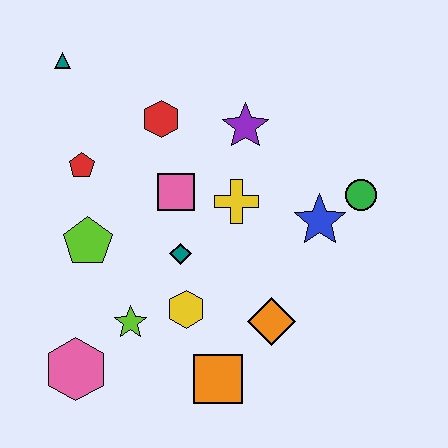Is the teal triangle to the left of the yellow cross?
Yes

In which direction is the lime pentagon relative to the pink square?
The lime pentagon is to the left of the pink square.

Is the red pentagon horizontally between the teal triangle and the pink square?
Yes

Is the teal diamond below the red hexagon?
Yes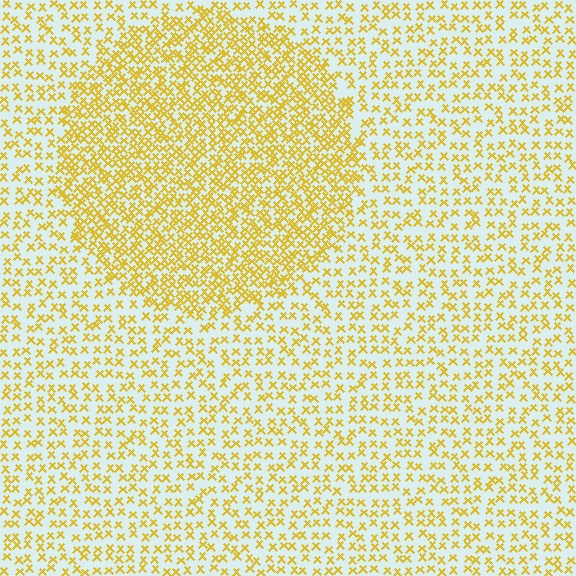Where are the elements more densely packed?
The elements are more densely packed inside the circle boundary.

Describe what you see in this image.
The image contains small yellow elements arranged at two different densities. A circle-shaped region is visible where the elements are more densely packed than the surrounding area.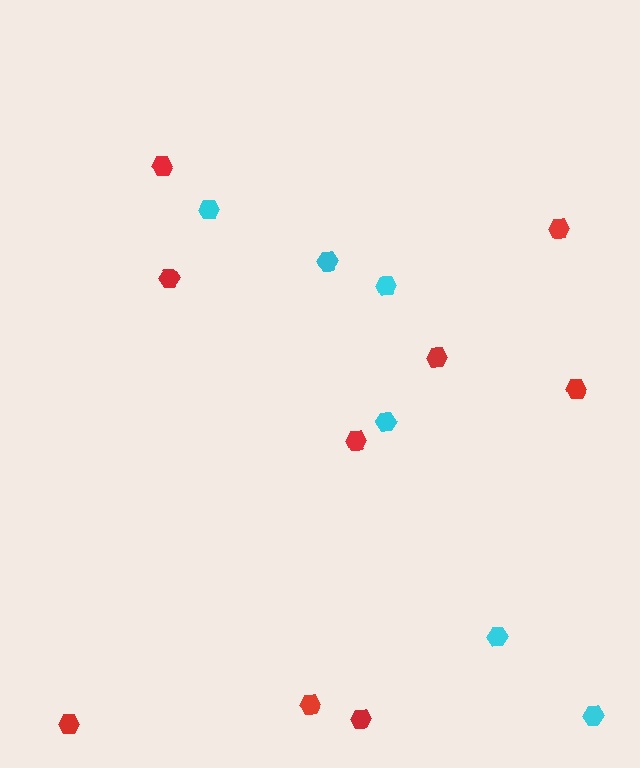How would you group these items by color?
There are 2 groups: one group of cyan hexagons (6) and one group of red hexagons (9).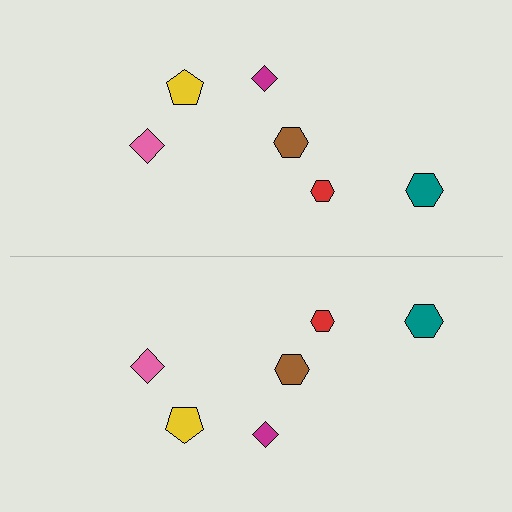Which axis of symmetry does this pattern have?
The pattern has a horizontal axis of symmetry running through the center of the image.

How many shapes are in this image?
There are 12 shapes in this image.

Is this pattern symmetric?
Yes, this pattern has bilateral (reflection) symmetry.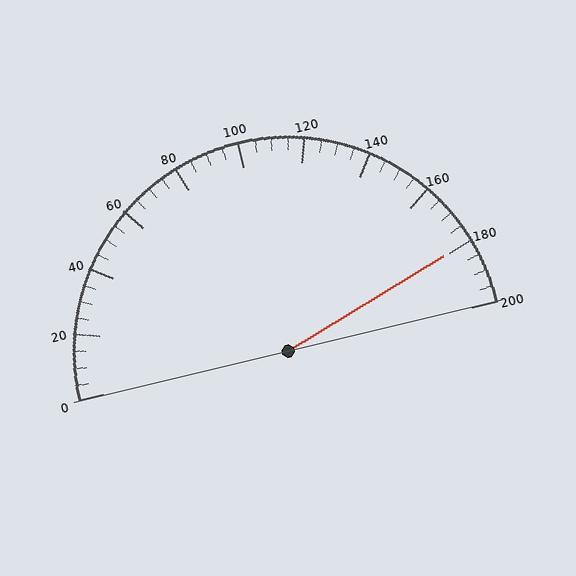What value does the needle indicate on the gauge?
The needle indicates approximately 180.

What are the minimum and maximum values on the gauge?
The gauge ranges from 0 to 200.